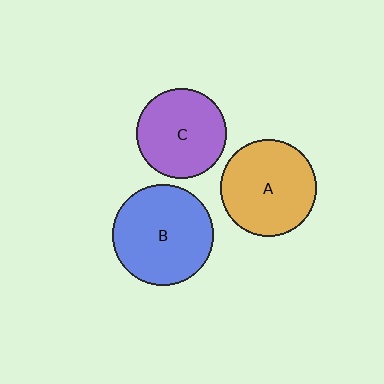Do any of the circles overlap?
No, none of the circles overlap.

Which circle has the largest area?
Circle B (blue).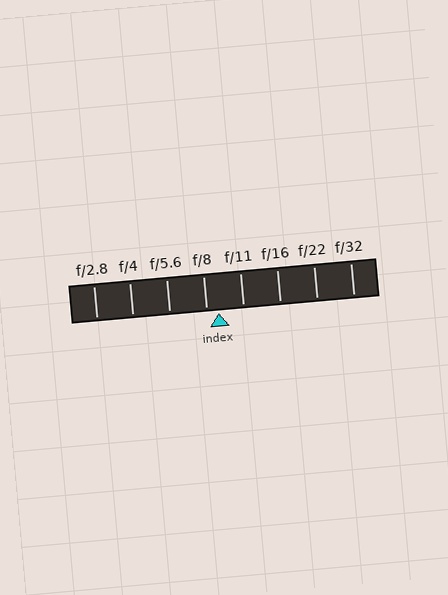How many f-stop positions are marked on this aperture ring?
There are 8 f-stop positions marked.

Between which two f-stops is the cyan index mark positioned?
The index mark is between f/8 and f/11.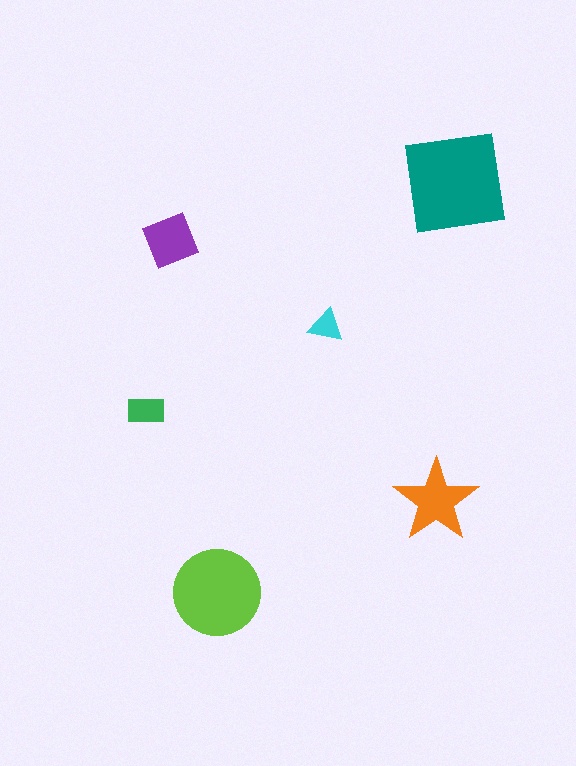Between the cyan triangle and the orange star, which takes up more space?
The orange star.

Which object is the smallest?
The cyan triangle.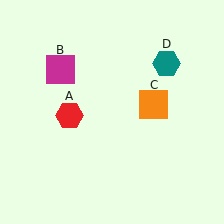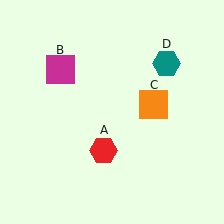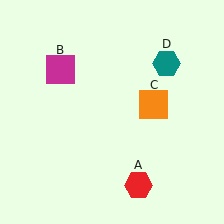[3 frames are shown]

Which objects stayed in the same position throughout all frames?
Magenta square (object B) and orange square (object C) and teal hexagon (object D) remained stationary.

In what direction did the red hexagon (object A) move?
The red hexagon (object A) moved down and to the right.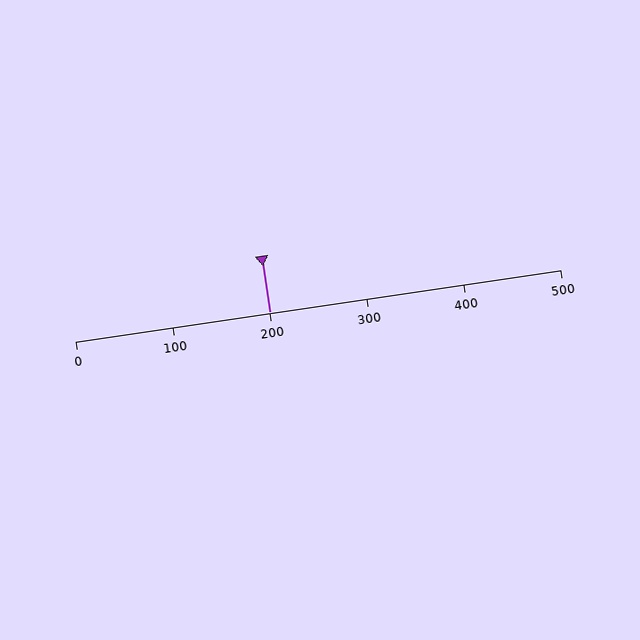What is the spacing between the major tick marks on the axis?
The major ticks are spaced 100 apart.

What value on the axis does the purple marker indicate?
The marker indicates approximately 200.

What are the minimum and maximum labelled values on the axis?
The axis runs from 0 to 500.